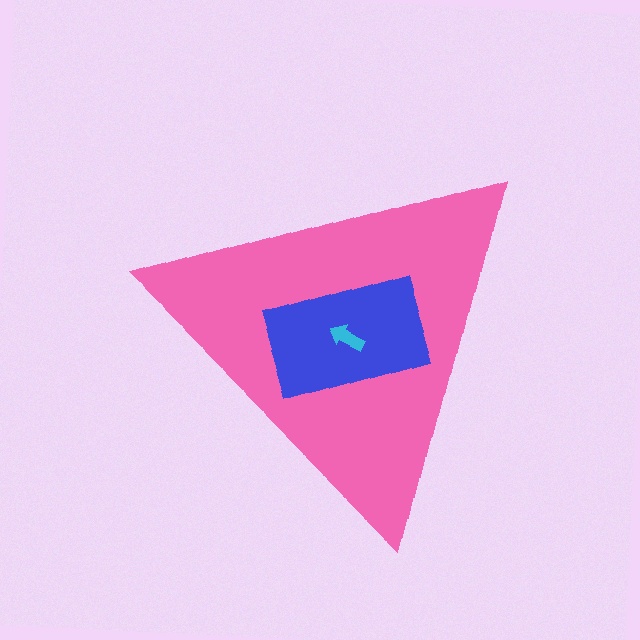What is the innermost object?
The cyan arrow.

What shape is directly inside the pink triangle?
The blue rectangle.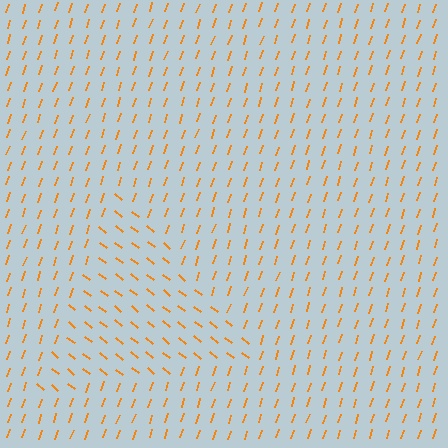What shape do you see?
I see a triangle.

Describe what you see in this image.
The image is filled with small orange line segments. A triangle region in the image has lines oriented differently from the surrounding lines, creating a visible texture boundary.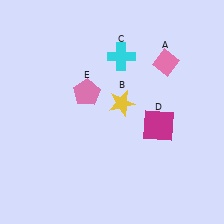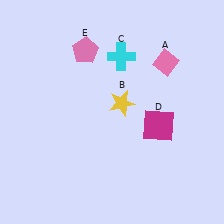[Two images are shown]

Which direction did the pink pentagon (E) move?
The pink pentagon (E) moved up.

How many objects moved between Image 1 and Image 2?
1 object moved between the two images.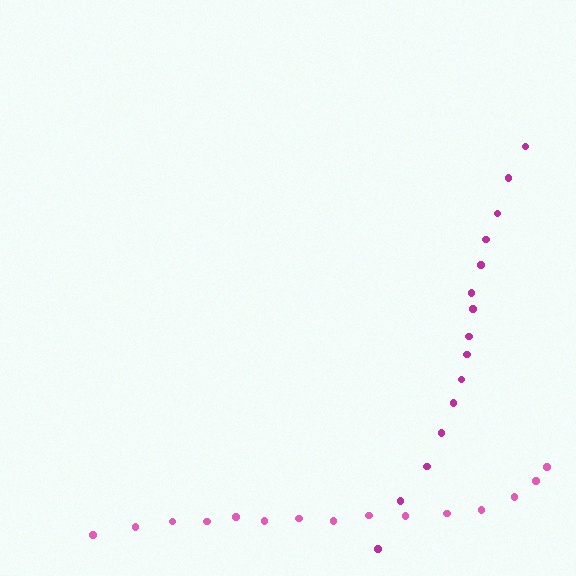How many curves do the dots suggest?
There are 2 distinct paths.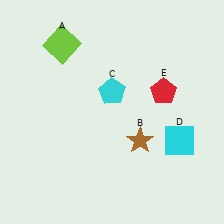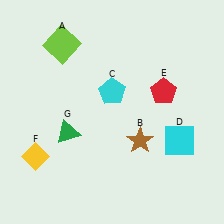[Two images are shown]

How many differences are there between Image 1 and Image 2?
There are 2 differences between the two images.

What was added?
A yellow diamond (F), a green triangle (G) were added in Image 2.